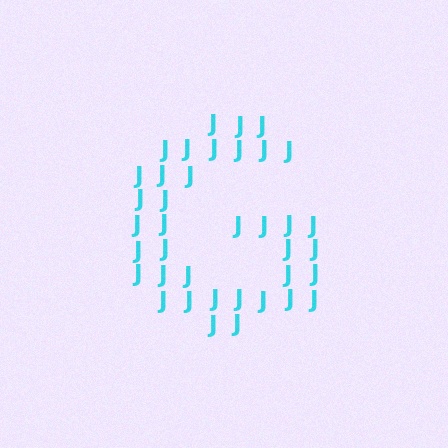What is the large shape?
The large shape is the letter G.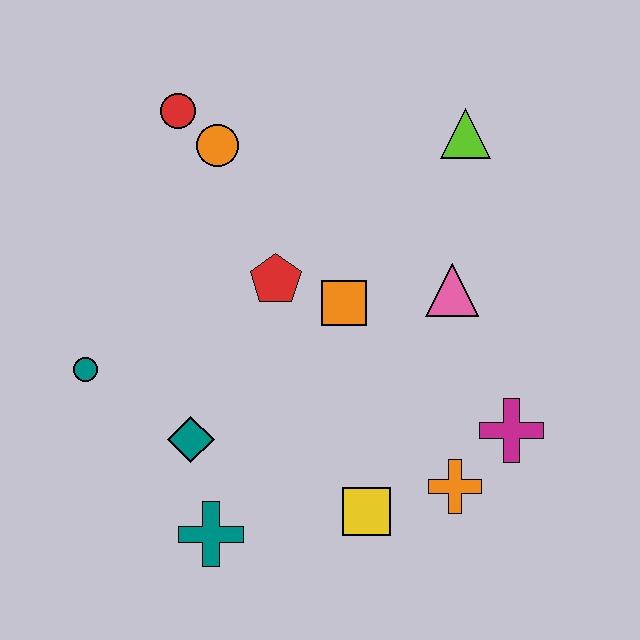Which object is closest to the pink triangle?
The orange square is closest to the pink triangle.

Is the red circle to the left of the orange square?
Yes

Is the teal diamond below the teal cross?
No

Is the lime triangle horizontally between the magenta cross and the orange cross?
Yes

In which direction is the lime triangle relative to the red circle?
The lime triangle is to the right of the red circle.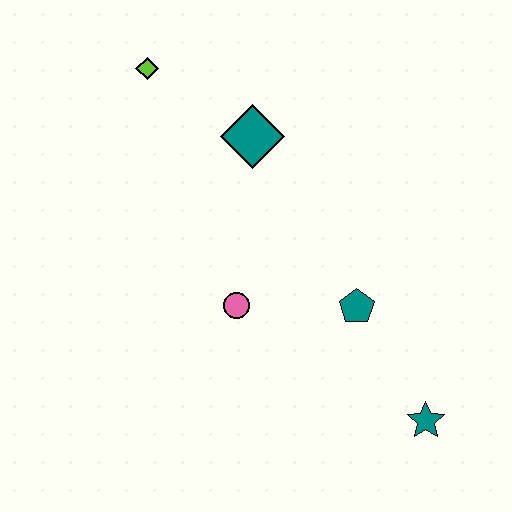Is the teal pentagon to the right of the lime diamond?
Yes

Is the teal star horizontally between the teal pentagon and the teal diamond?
No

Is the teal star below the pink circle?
Yes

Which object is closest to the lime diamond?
The teal diamond is closest to the lime diamond.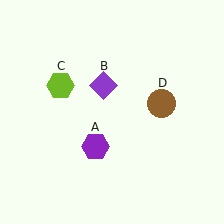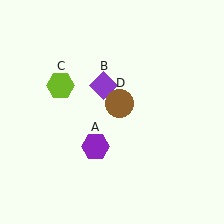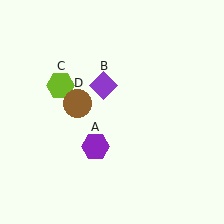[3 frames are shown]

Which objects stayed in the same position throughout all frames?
Purple hexagon (object A) and purple diamond (object B) and lime hexagon (object C) remained stationary.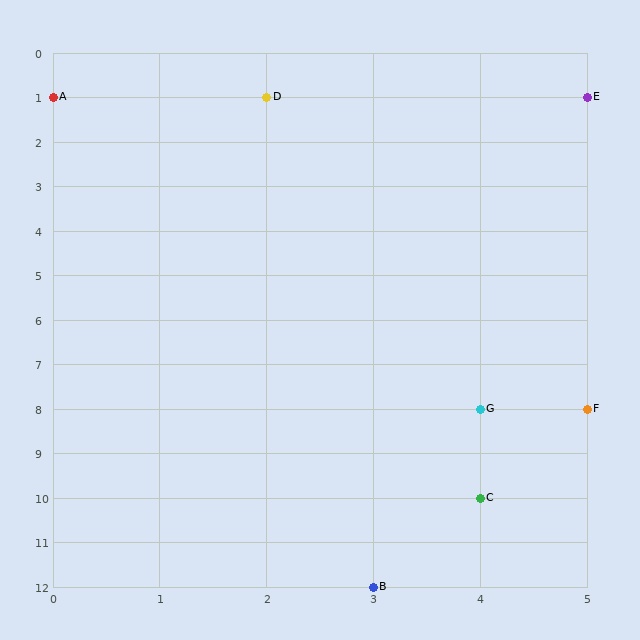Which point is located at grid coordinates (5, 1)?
Point E is at (5, 1).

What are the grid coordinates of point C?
Point C is at grid coordinates (4, 10).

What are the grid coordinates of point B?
Point B is at grid coordinates (3, 12).